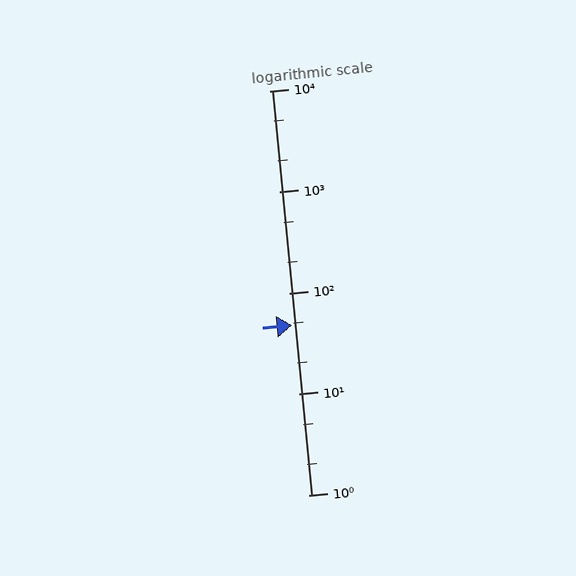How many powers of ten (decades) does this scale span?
The scale spans 4 decades, from 1 to 10000.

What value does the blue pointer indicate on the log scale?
The pointer indicates approximately 48.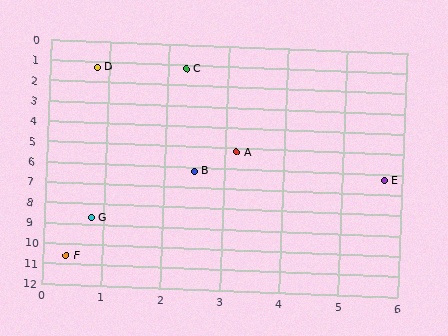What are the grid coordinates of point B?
Point B is at approximately (2.5, 6.2).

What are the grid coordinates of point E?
Point E is at approximately (5.7, 6.3).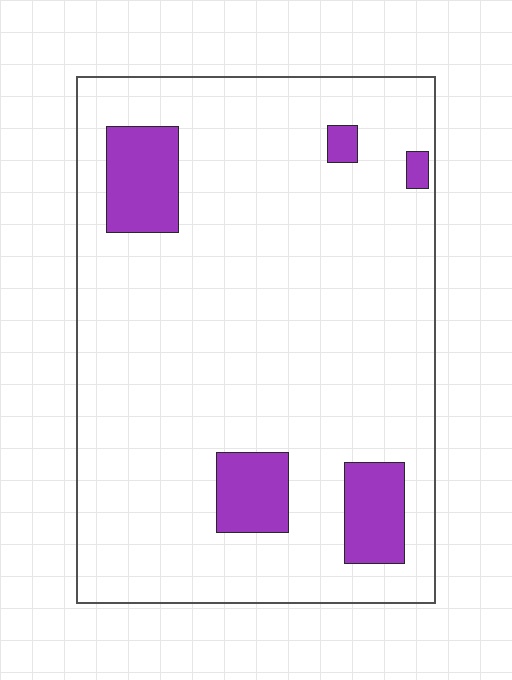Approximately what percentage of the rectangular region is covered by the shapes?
Approximately 10%.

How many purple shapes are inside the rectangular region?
5.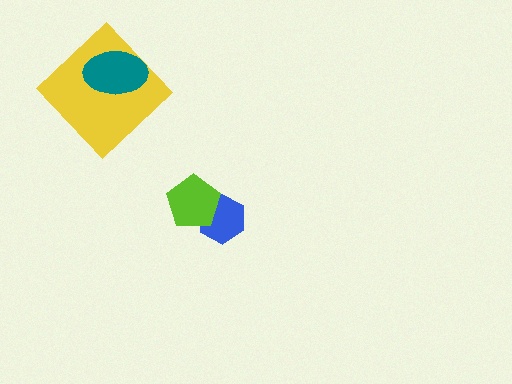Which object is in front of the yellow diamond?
The teal ellipse is in front of the yellow diamond.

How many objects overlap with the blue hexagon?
1 object overlaps with the blue hexagon.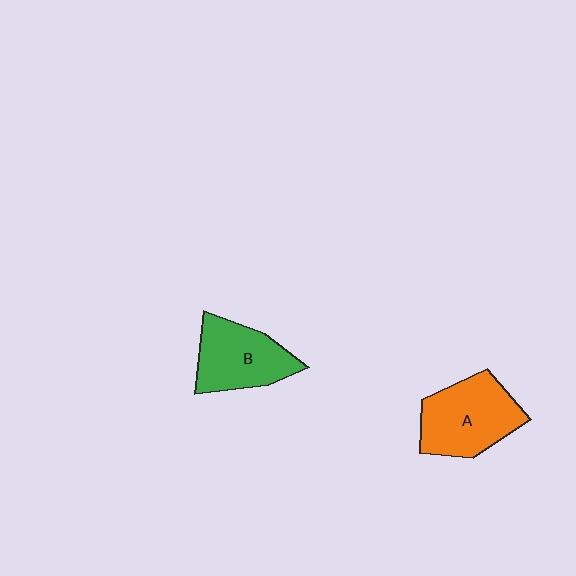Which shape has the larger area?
Shape A (orange).